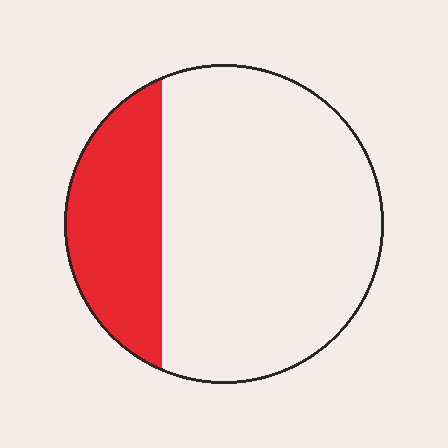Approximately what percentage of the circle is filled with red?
Approximately 25%.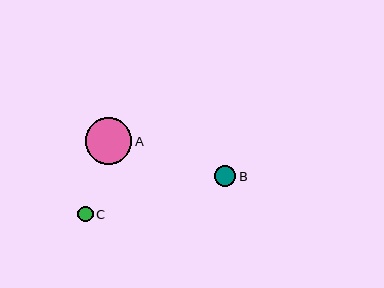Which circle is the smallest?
Circle C is the smallest with a size of approximately 16 pixels.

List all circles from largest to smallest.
From largest to smallest: A, B, C.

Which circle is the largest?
Circle A is the largest with a size of approximately 47 pixels.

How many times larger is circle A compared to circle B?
Circle A is approximately 2.2 times the size of circle B.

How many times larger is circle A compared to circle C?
Circle A is approximately 3.0 times the size of circle C.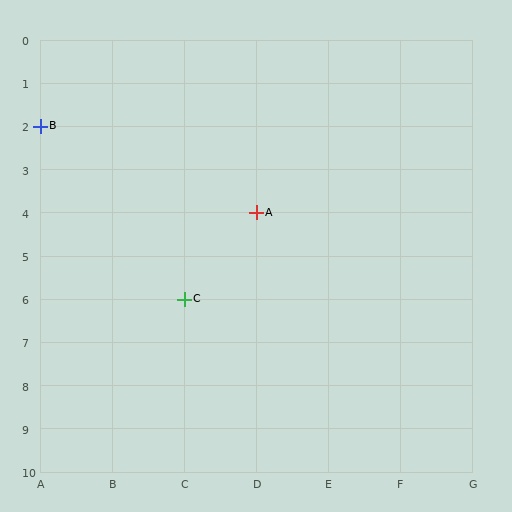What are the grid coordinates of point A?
Point A is at grid coordinates (D, 4).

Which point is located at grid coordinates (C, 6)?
Point C is at (C, 6).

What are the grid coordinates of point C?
Point C is at grid coordinates (C, 6).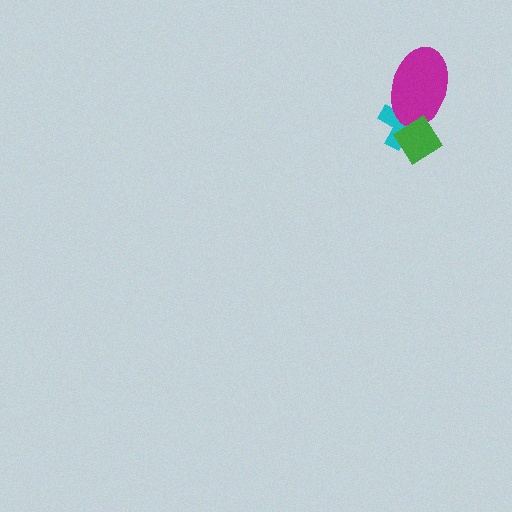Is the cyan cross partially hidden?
Yes, it is partially covered by another shape.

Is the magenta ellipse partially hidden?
Yes, it is partially covered by another shape.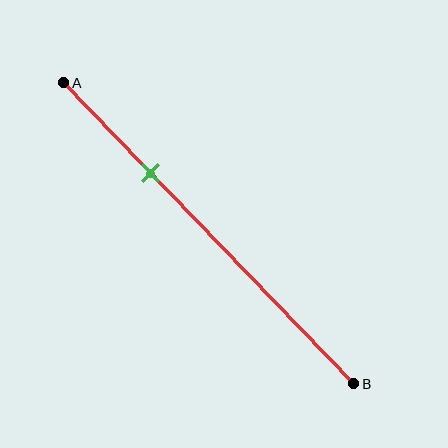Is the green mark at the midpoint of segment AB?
No, the mark is at about 30% from A, not at the 50% midpoint.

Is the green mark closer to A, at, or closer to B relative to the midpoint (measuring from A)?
The green mark is closer to point A than the midpoint of segment AB.